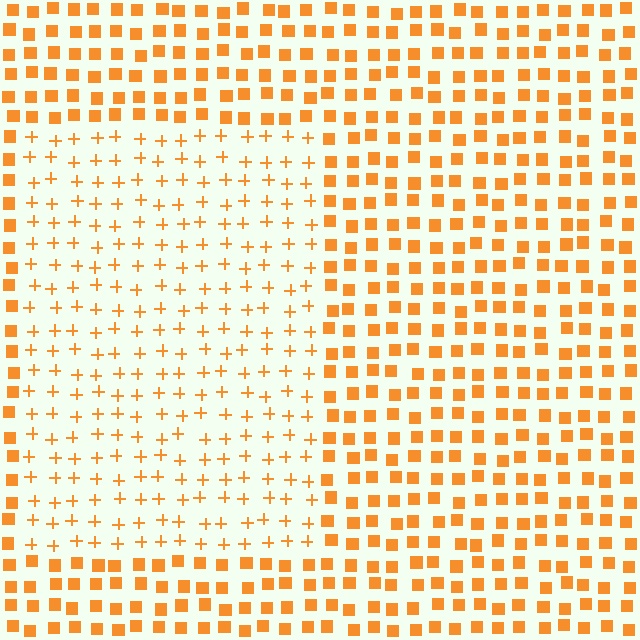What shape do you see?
I see a rectangle.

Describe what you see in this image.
The image is filled with small orange elements arranged in a uniform grid. A rectangle-shaped region contains plus signs, while the surrounding area contains squares. The boundary is defined purely by the change in element shape.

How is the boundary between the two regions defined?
The boundary is defined by a change in element shape: plus signs inside vs. squares outside. All elements share the same color and spacing.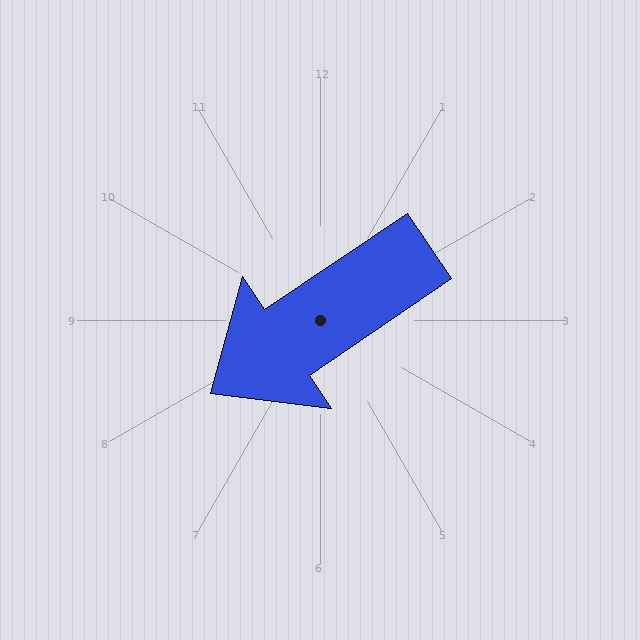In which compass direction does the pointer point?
Southwest.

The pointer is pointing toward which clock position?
Roughly 8 o'clock.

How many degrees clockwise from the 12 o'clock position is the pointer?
Approximately 236 degrees.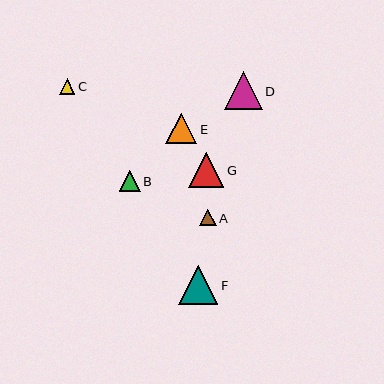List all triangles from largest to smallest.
From largest to smallest: F, D, G, E, B, A, C.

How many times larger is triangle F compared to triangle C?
Triangle F is approximately 2.5 times the size of triangle C.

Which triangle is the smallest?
Triangle C is the smallest with a size of approximately 16 pixels.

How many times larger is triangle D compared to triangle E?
Triangle D is approximately 1.2 times the size of triangle E.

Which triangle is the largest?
Triangle F is the largest with a size of approximately 39 pixels.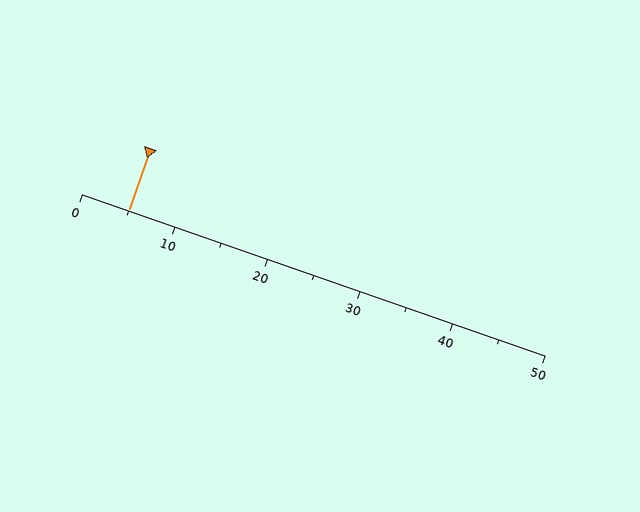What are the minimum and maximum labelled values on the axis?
The axis runs from 0 to 50.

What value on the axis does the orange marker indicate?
The marker indicates approximately 5.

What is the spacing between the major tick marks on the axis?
The major ticks are spaced 10 apart.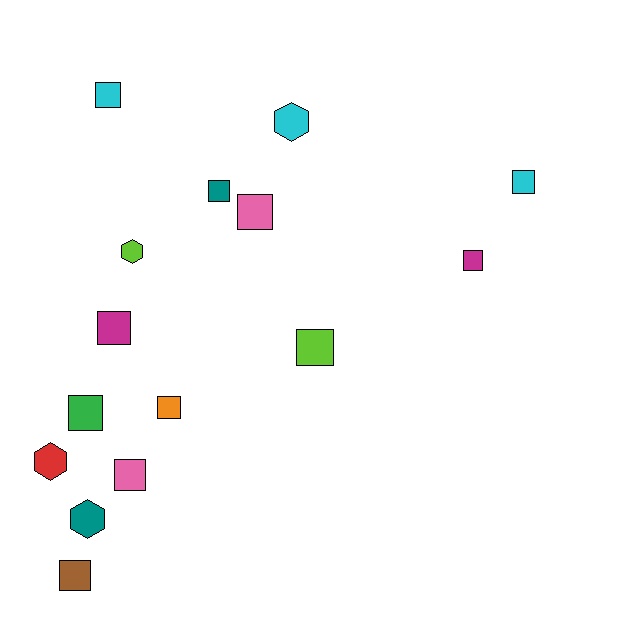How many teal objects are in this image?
There are 2 teal objects.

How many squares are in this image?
There are 11 squares.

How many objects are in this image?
There are 15 objects.